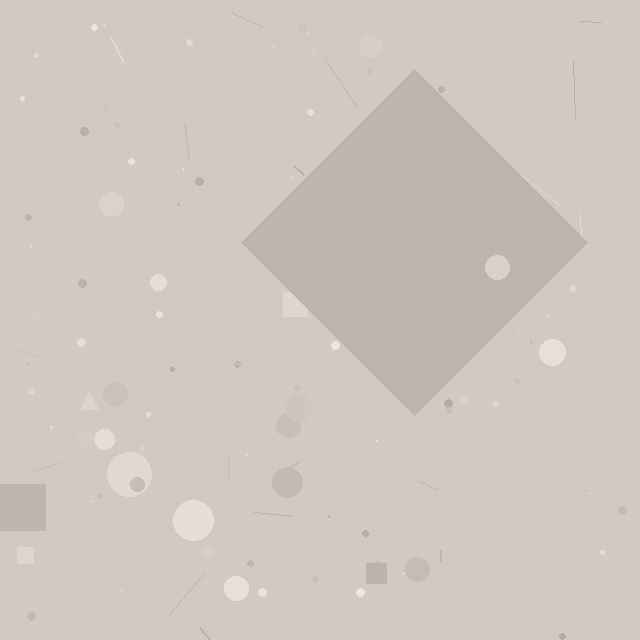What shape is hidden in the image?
A diamond is hidden in the image.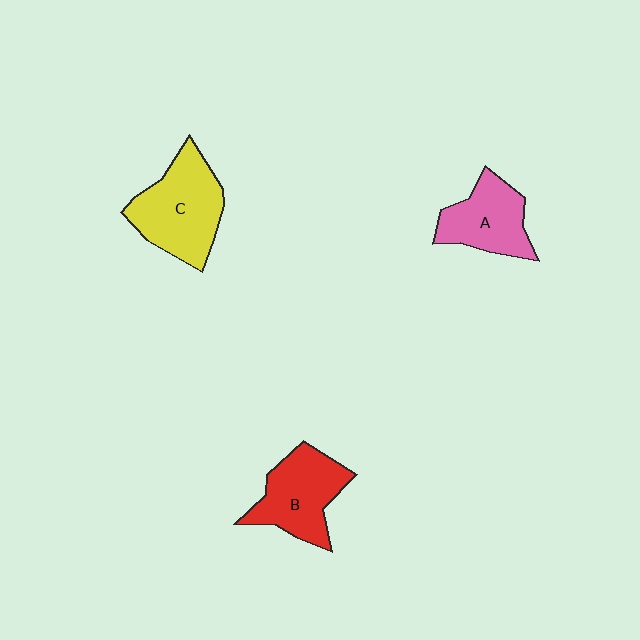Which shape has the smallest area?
Shape A (pink).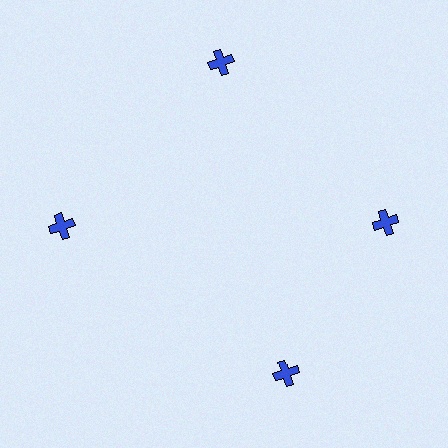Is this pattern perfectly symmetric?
No. The 4 blue crosses are arranged in a ring, but one element near the 6 o'clock position is rotated out of alignment along the ring, breaking the 4-fold rotational symmetry.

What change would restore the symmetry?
The symmetry would be restored by rotating it back into even spacing with its neighbors so that all 4 crosses sit at equal angles and equal distance from the center.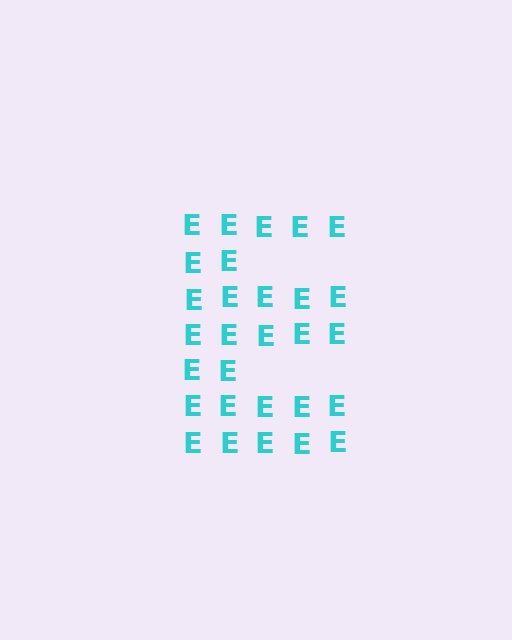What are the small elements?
The small elements are letter E's.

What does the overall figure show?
The overall figure shows the letter E.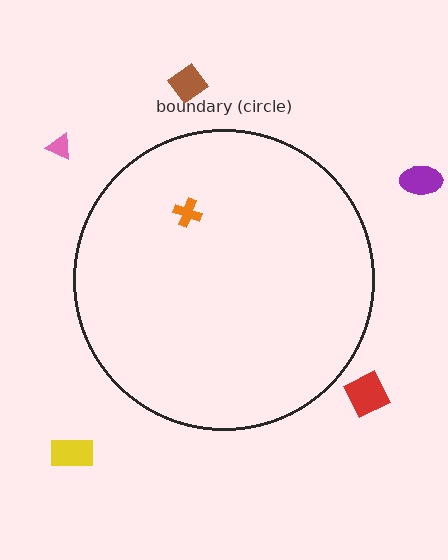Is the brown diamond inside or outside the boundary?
Outside.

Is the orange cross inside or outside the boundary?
Inside.